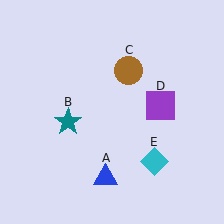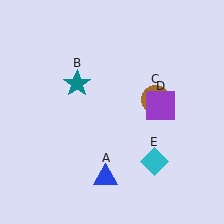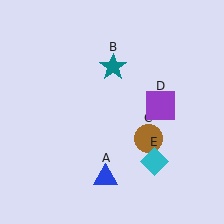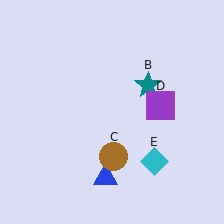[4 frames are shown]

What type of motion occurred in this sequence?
The teal star (object B), brown circle (object C) rotated clockwise around the center of the scene.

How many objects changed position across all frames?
2 objects changed position: teal star (object B), brown circle (object C).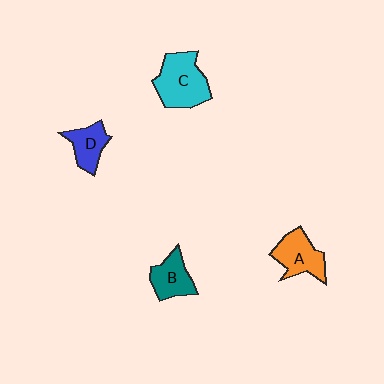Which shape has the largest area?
Shape C (cyan).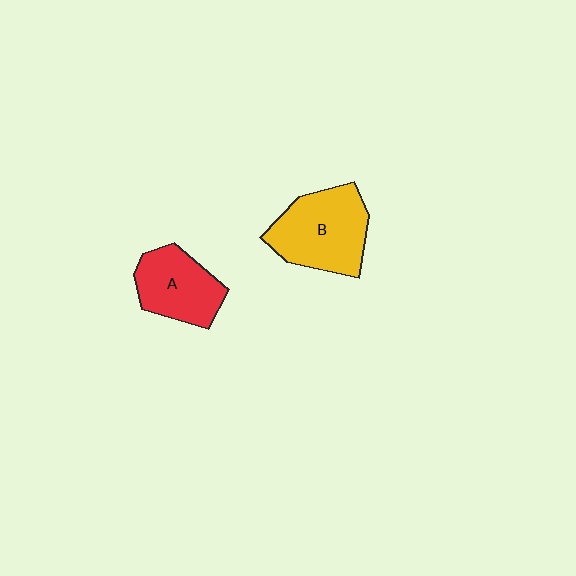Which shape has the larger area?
Shape B (yellow).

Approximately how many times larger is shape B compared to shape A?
Approximately 1.3 times.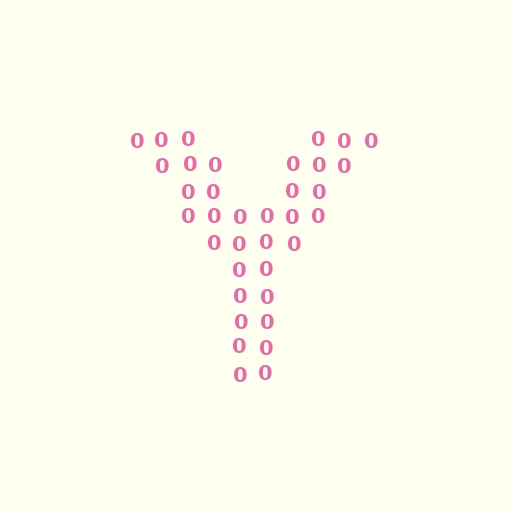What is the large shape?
The large shape is the letter Y.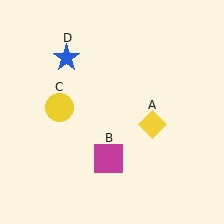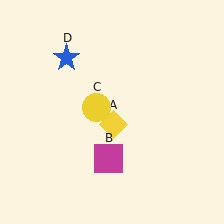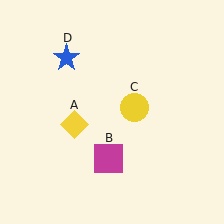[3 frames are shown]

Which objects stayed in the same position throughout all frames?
Magenta square (object B) and blue star (object D) remained stationary.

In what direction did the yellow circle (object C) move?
The yellow circle (object C) moved right.